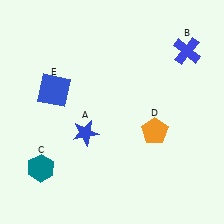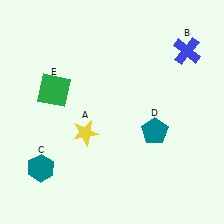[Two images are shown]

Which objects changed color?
A changed from blue to yellow. D changed from orange to teal. E changed from blue to green.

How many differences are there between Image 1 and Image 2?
There are 3 differences between the two images.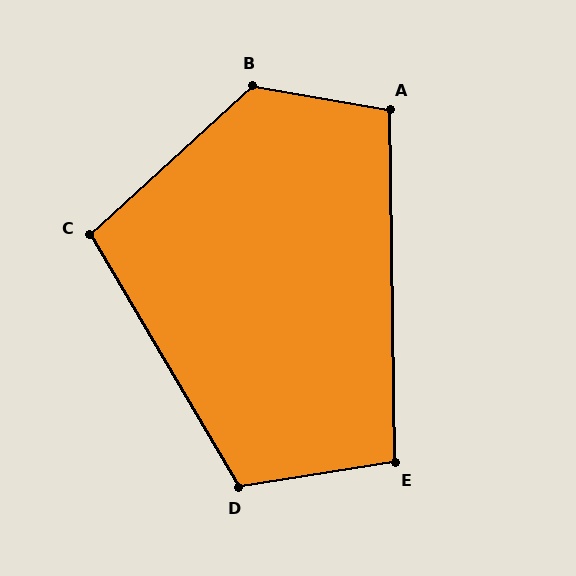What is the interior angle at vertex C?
Approximately 102 degrees (obtuse).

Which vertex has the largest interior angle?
B, at approximately 128 degrees.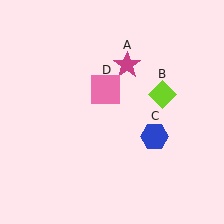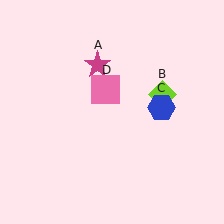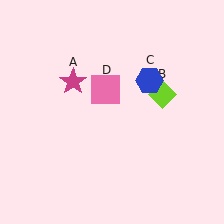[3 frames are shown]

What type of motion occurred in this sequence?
The magenta star (object A), blue hexagon (object C) rotated counterclockwise around the center of the scene.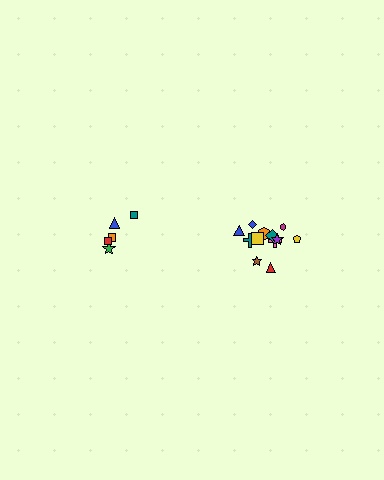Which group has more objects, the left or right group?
The right group.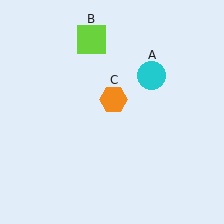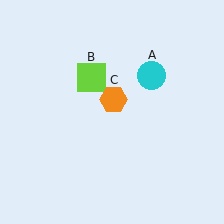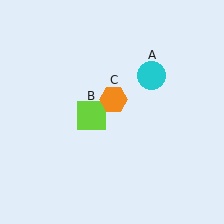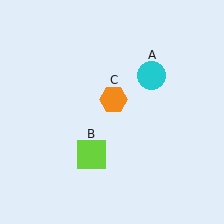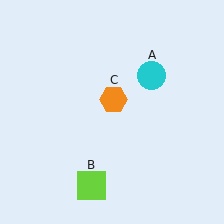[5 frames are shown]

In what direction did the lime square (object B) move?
The lime square (object B) moved down.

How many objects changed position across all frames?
1 object changed position: lime square (object B).